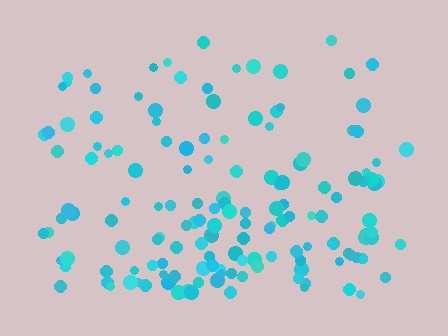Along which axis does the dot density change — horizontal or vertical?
Vertical.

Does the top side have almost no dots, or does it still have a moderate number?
Still a moderate number, just noticeably fewer than the bottom.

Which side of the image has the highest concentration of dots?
The bottom.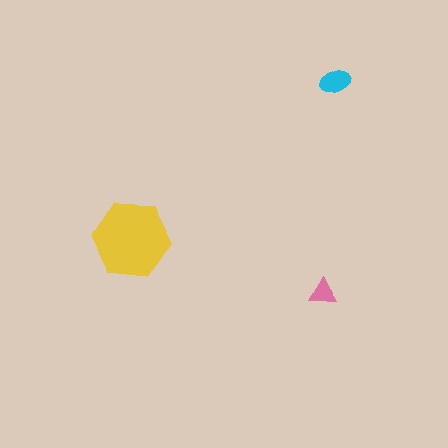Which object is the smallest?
The pink triangle.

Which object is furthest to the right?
The cyan ellipse is rightmost.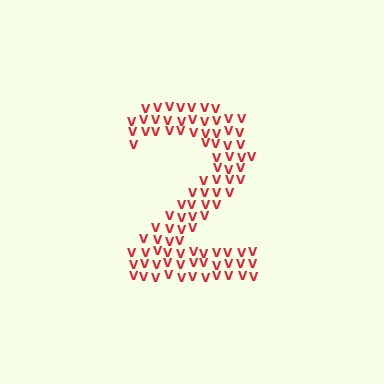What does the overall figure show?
The overall figure shows the digit 2.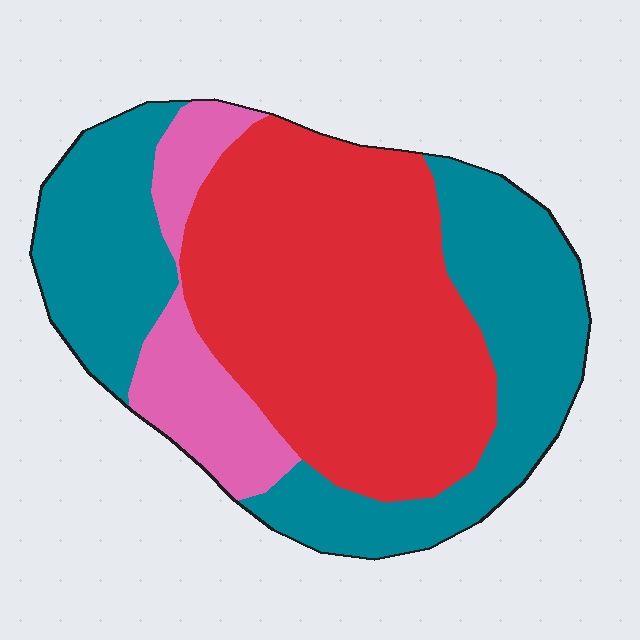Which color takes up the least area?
Pink, at roughly 15%.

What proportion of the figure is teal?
Teal takes up about two fifths (2/5) of the figure.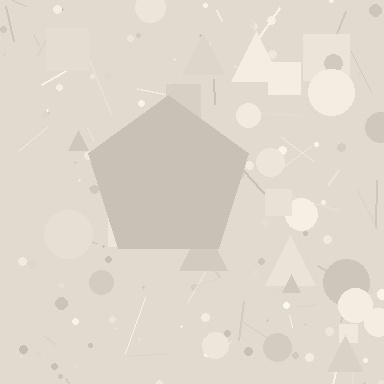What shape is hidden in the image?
A pentagon is hidden in the image.